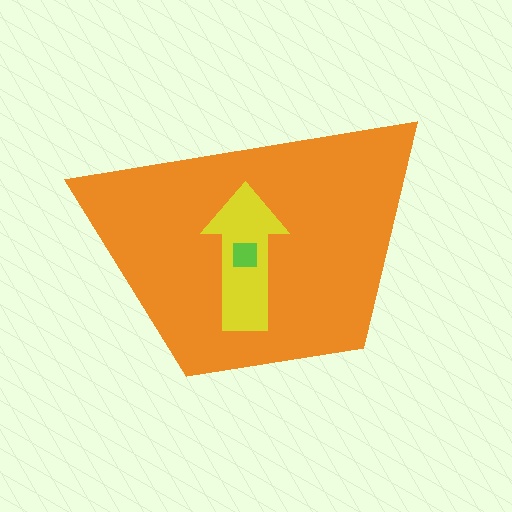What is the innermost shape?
The lime square.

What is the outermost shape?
The orange trapezoid.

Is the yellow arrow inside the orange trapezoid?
Yes.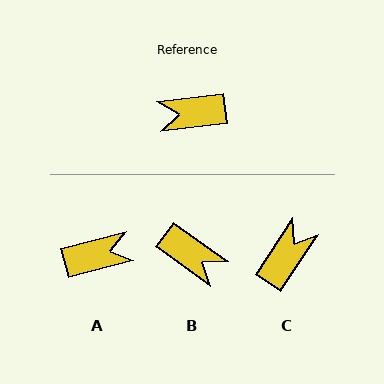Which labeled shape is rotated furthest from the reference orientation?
A, about 172 degrees away.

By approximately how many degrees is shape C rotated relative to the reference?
Approximately 130 degrees clockwise.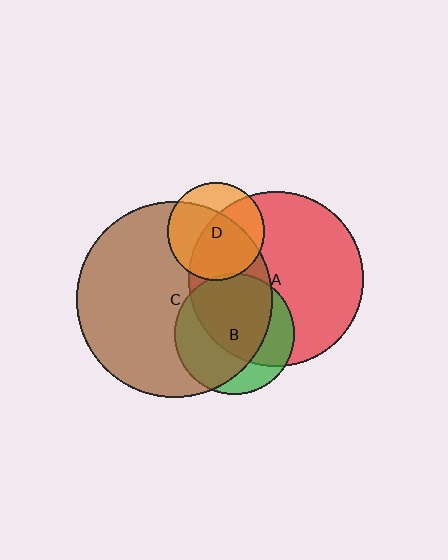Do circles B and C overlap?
Yes.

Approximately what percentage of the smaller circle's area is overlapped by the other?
Approximately 75%.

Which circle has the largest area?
Circle C (brown).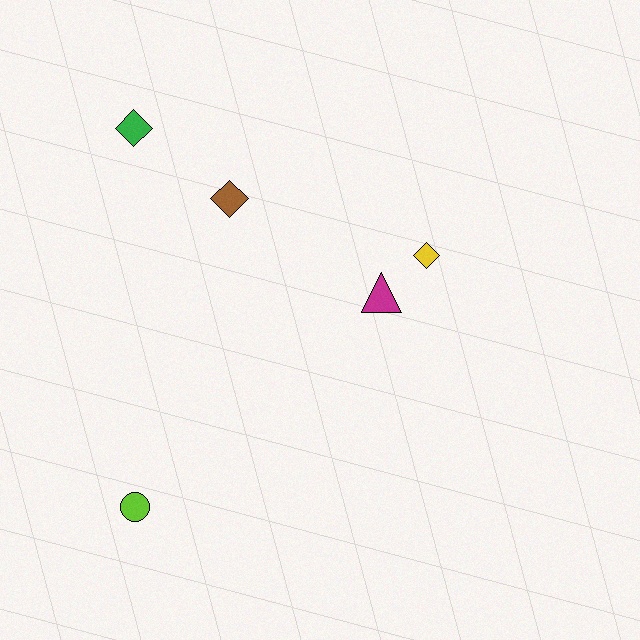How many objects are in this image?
There are 5 objects.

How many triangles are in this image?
There is 1 triangle.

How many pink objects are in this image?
There are no pink objects.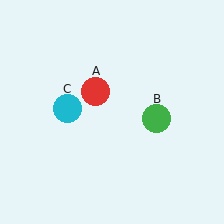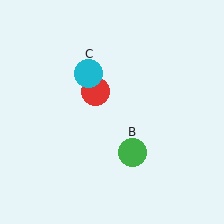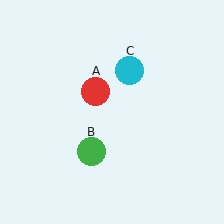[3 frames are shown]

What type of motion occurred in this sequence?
The green circle (object B), cyan circle (object C) rotated clockwise around the center of the scene.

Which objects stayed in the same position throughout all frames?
Red circle (object A) remained stationary.